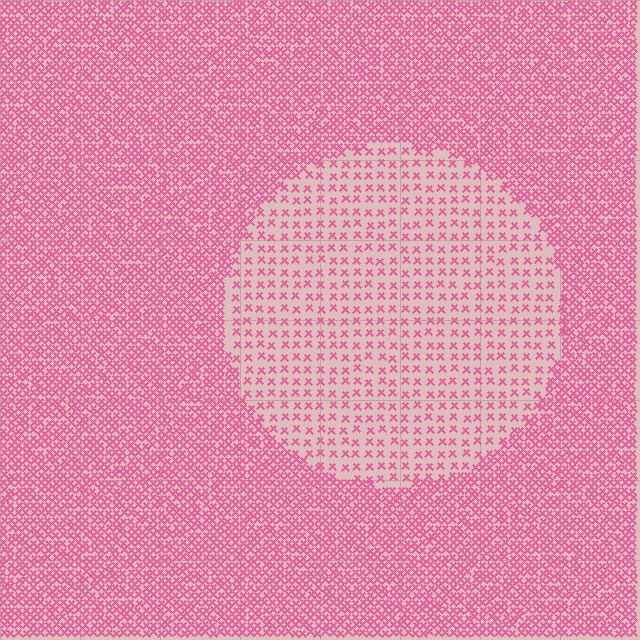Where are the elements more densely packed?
The elements are more densely packed outside the circle boundary.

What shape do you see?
I see a circle.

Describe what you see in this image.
The image contains small pink elements arranged at two different densities. A circle-shaped region is visible where the elements are less densely packed than the surrounding area.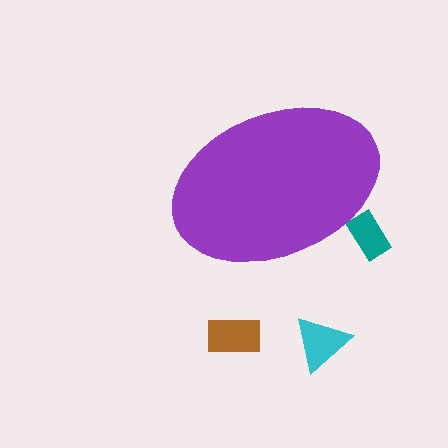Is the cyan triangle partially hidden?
No, the cyan triangle is fully visible.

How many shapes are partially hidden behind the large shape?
1 shape is partially hidden.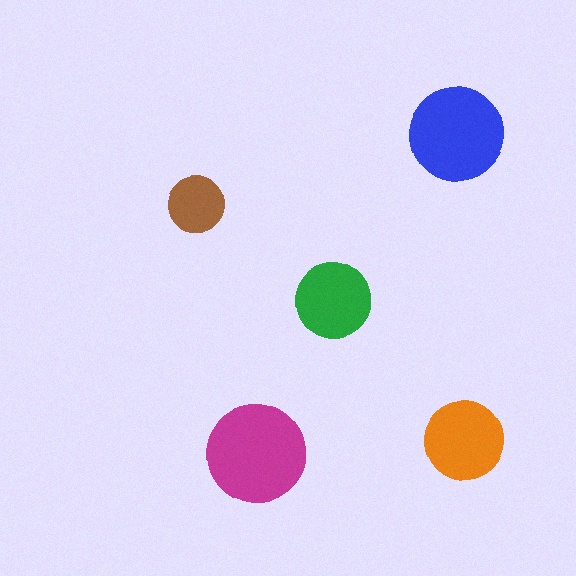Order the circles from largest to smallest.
the magenta one, the blue one, the orange one, the green one, the brown one.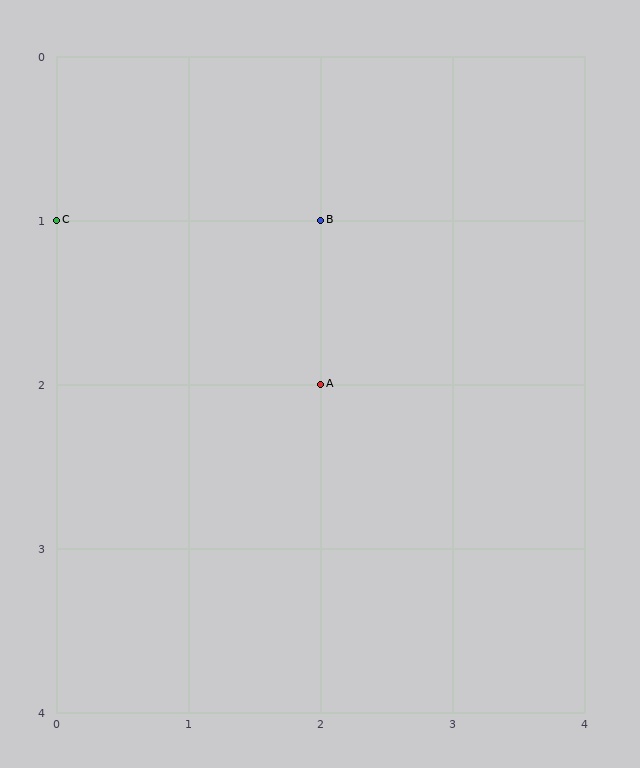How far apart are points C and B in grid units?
Points C and B are 2 columns apart.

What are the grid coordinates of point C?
Point C is at grid coordinates (0, 1).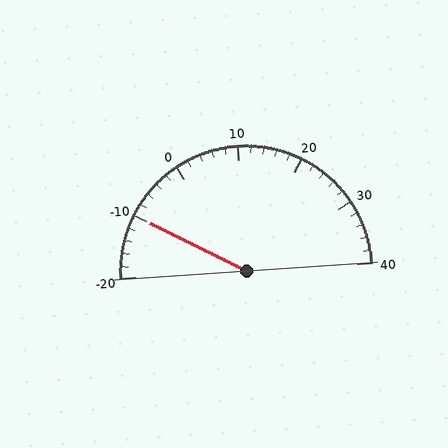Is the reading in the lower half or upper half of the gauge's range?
The reading is in the lower half of the range (-20 to 40).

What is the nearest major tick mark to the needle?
The nearest major tick mark is -10.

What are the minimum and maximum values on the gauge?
The gauge ranges from -20 to 40.